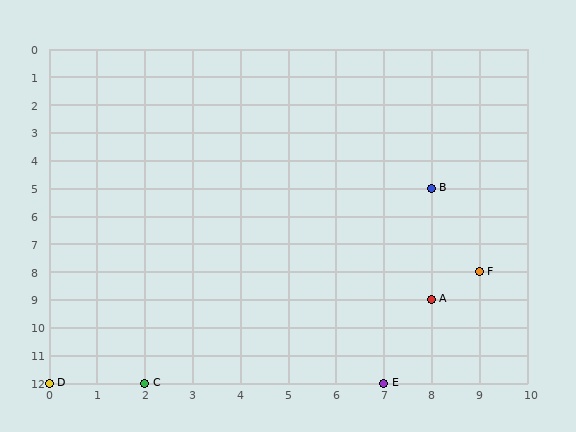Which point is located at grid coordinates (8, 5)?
Point B is at (8, 5).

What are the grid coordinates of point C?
Point C is at grid coordinates (2, 12).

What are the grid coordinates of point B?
Point B is at grid coordinates (8, 5).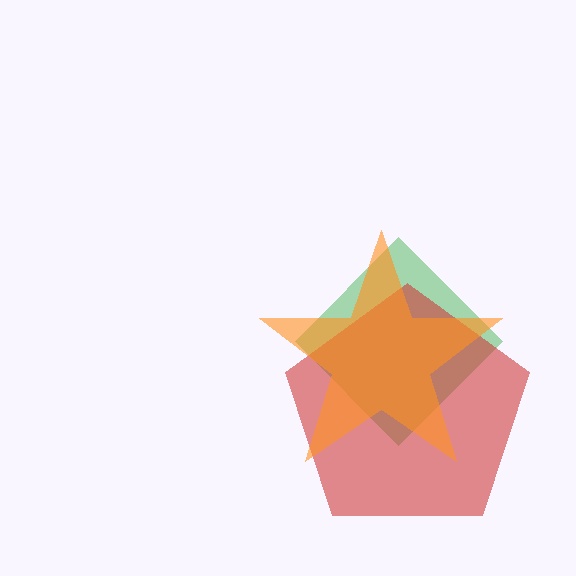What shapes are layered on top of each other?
The layered shapes are: a green diamond, a red pentagon, an orange star.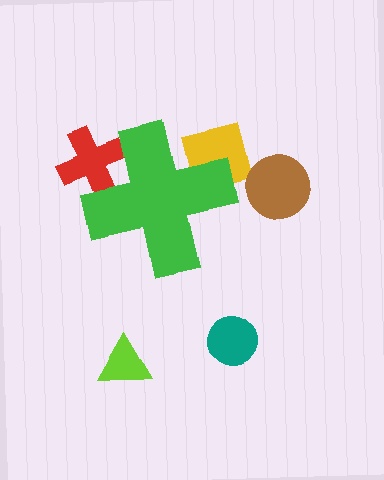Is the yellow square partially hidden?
Yes, the yellow square is partially hidden behind the green cross.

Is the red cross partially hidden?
Yes, the red cross is partially hidden behind the green cross.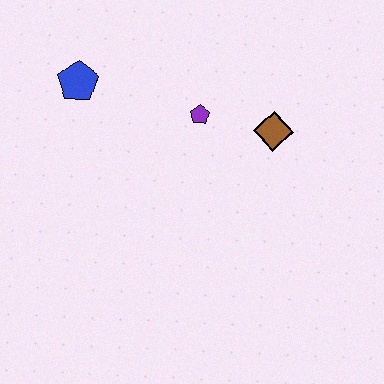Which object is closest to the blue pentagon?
The purple pentagon is closest to the blue pentagon.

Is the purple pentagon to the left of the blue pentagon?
No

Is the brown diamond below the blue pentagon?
Yes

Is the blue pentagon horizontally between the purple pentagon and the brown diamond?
No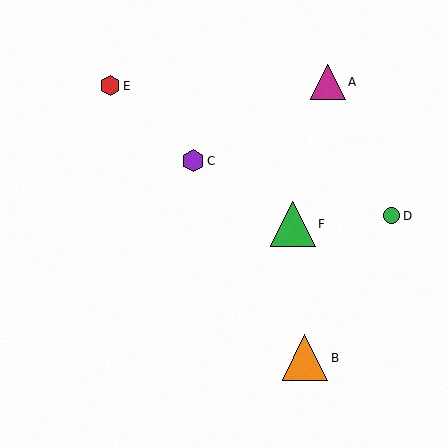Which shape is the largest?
The orange triangle (labeled B) is the largest.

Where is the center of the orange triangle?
The center of the orange triangle is at (305, 358).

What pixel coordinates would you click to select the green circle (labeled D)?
Click at (392, 216) to select the green circle D.